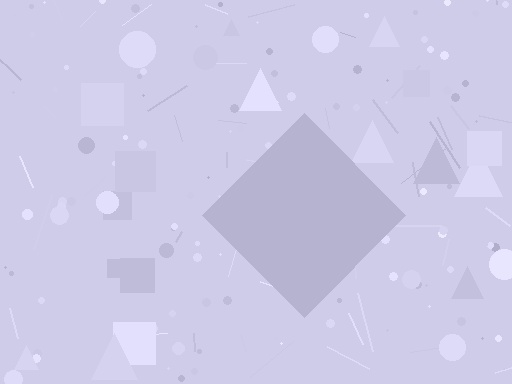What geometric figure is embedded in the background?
A diamond is embedded in the background.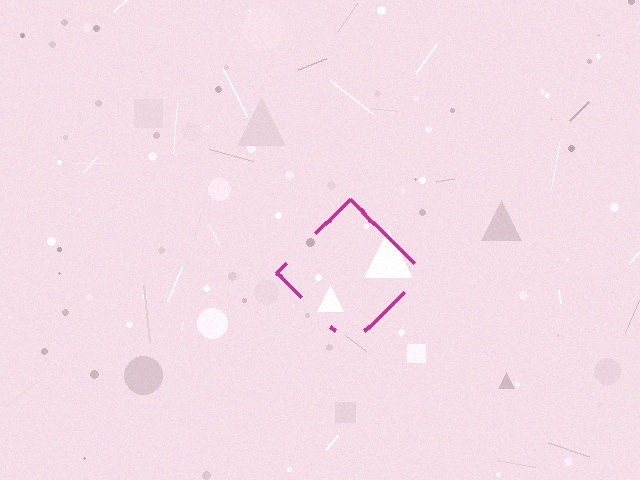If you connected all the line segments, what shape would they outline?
They would outline a diamond.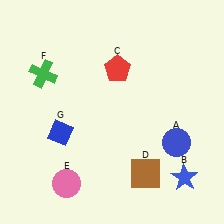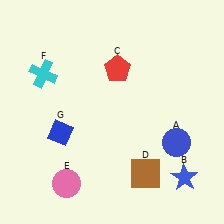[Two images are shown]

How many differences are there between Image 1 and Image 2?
There is 1 difference between the two images.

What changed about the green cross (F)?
In Image 1, F is green. In Image 2, it changed to cyan.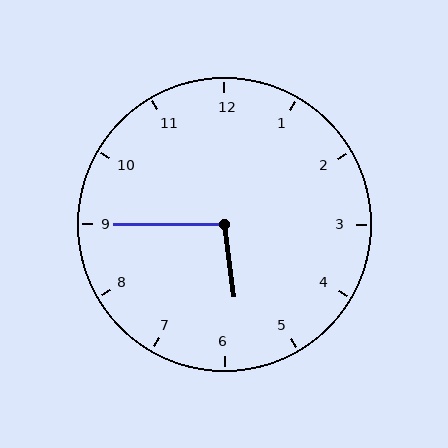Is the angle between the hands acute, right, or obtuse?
It is obtuse.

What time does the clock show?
5:45.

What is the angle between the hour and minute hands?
Approximately 98 degrees.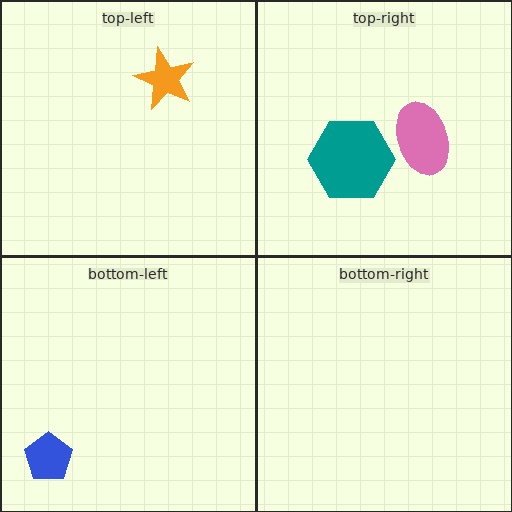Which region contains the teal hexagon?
The top-right region.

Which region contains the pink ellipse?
The top-right region.